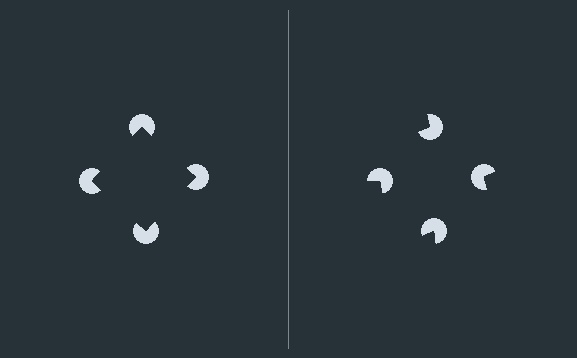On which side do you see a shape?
An illusory square appears on the left side. On the right side the wedge cuts are rotated, so no coherent shape forms.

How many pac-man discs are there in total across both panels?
8 — 4 on each side.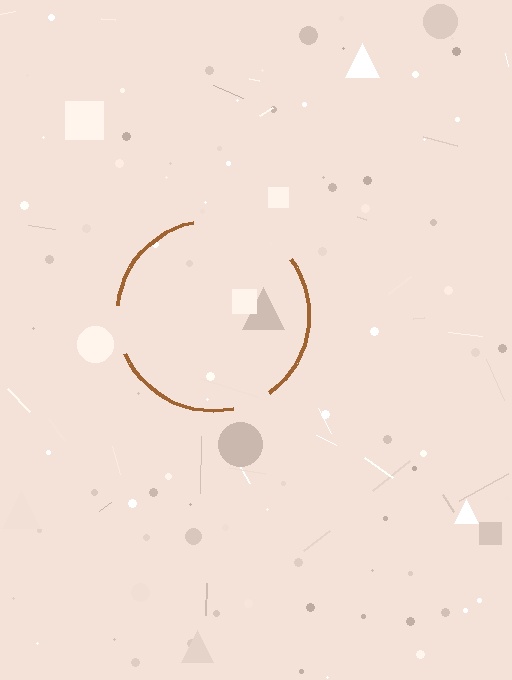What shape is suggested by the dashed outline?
The dashed outline suggests a circle.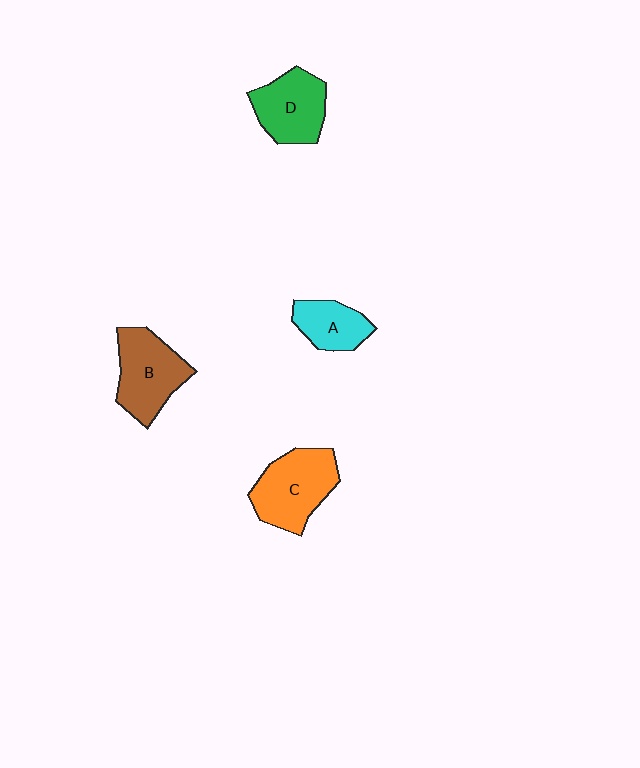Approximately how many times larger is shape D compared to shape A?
Approximately 1.4 times.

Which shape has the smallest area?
Shape A (cyan).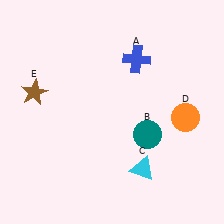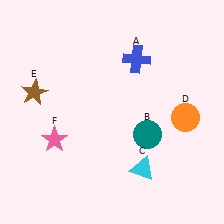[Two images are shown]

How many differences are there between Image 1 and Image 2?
There is 1 difference between the two images.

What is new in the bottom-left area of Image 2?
A pink star (F) was added in the bottom-left area of Image 2.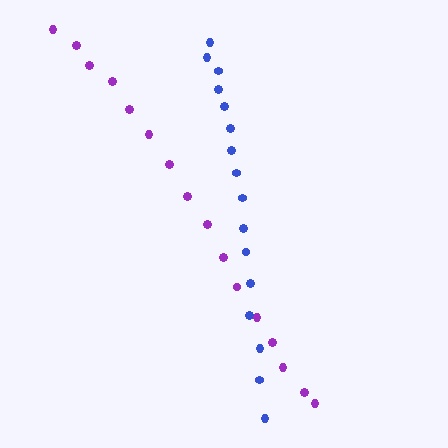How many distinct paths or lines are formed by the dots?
There are 2 distinct paths.